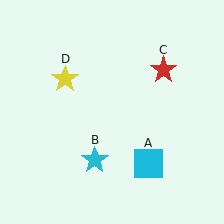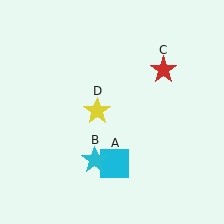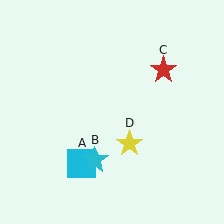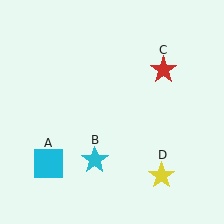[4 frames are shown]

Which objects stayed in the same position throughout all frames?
Cyan star (object B) and red star (object C) remained stationary.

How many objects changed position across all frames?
2 objects changed position: cyan square (object A), yellow star (object D).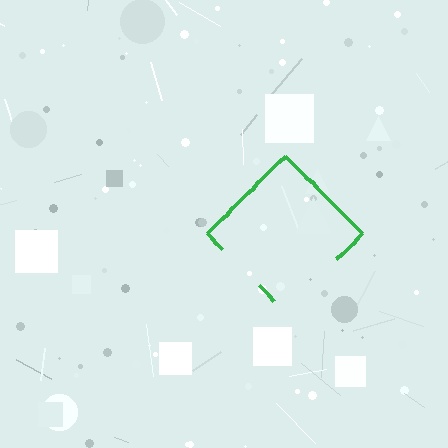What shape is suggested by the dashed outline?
The dashed outline suggests a diamond.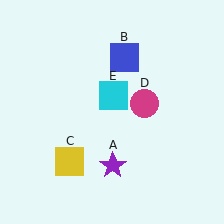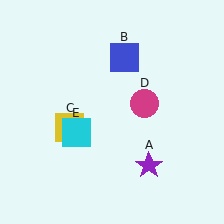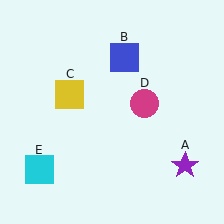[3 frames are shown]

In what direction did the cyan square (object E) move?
The cyan square (object E) moved down and to the left.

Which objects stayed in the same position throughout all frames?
Blue square (object B) and magenta circle (object D) remained stationary.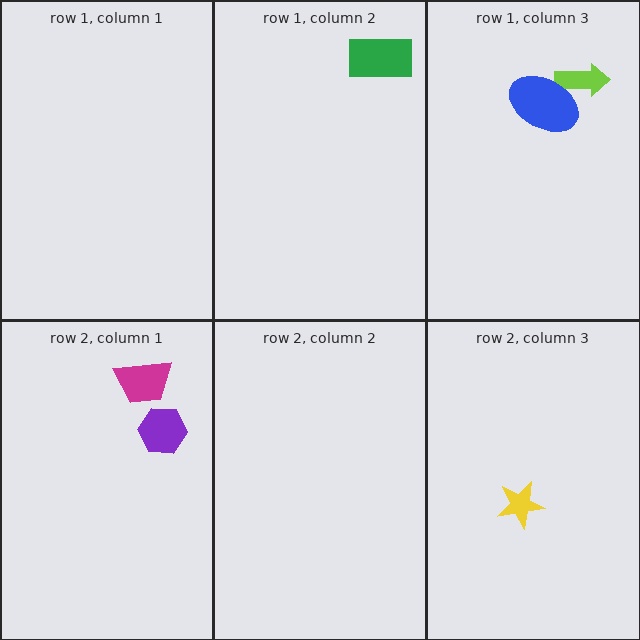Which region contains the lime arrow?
The row 1, column 3 region.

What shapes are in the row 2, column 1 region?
The magenta trapezoid, the purple hexagon.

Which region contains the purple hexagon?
The row 2, column 1 region.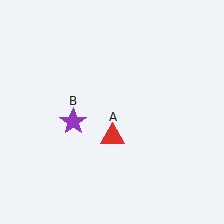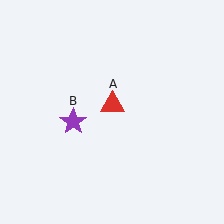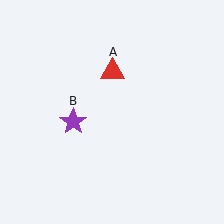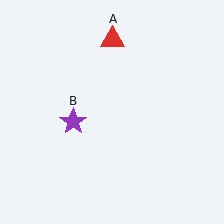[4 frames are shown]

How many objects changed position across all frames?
1 object changed position: red triangle (object A).